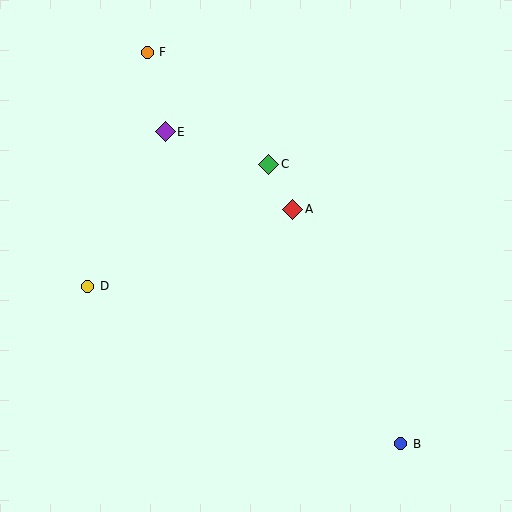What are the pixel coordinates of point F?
Point F is at (147, 52).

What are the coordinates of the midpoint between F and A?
The midpoint between F and A is at (220, 131).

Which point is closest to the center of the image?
Point A at (293, 209) is closest to the center.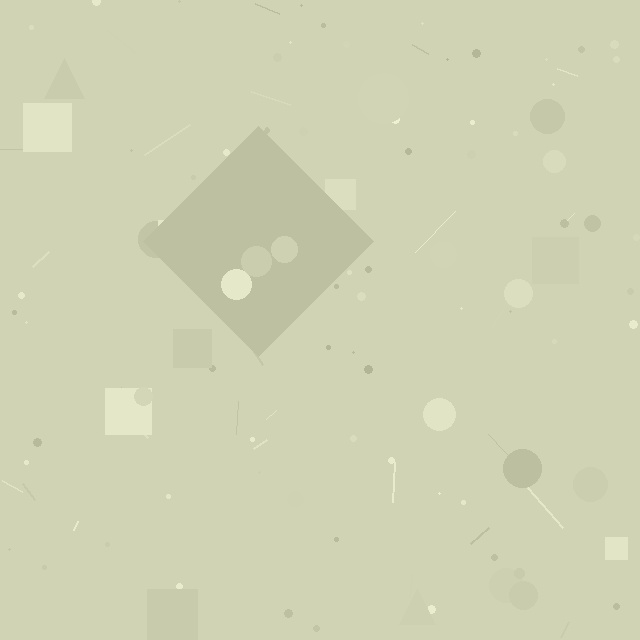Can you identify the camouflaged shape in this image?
The camouflaged shape is a diamond.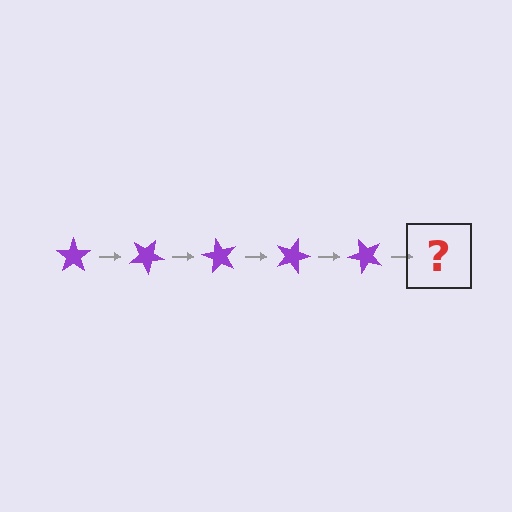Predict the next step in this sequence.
The next step is a purple star rotated 150 degrees.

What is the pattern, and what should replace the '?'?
The pattern is that the star rotates 30 degrees each step. The '?' should be a purple star rotated 150 degrees.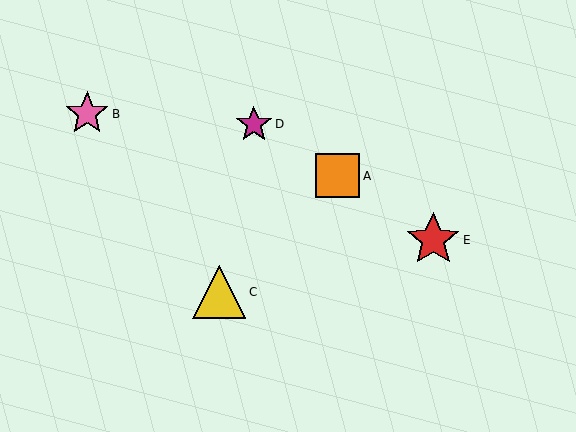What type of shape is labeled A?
Shape A is an orange square.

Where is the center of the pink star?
The center of the pink star is at (87, 114).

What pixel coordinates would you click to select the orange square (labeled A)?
Click at (338, 176) to select the orange square A.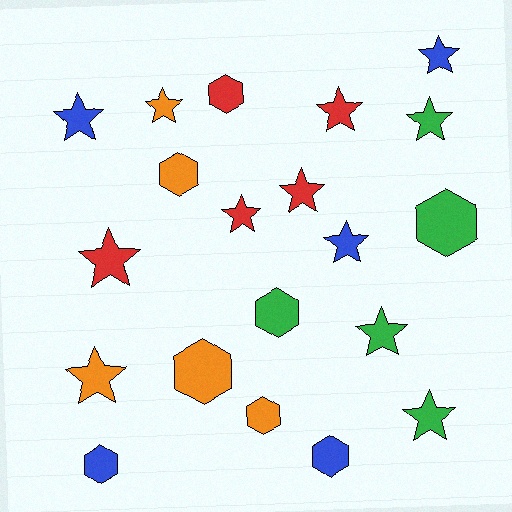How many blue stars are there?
There are 3 blue stars.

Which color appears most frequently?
Green, with 5 objects.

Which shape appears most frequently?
Star, with 12 objects.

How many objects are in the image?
There are 20 objects.